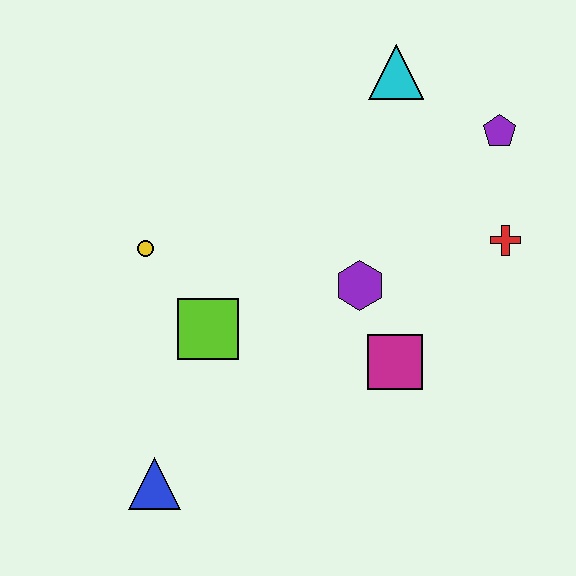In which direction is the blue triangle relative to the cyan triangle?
The blue triangle is below the cyan triangle.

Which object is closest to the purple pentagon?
The red cross is closest to the purple pentagon.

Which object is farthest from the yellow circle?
The purple pentagon is farthest from the yellow circle.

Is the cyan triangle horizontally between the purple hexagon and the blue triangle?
No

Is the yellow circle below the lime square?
No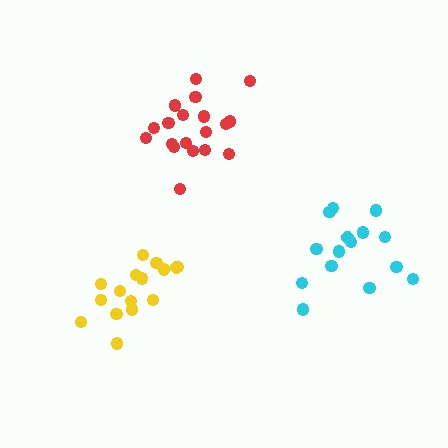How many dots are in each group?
Group 1: 15 dots, Group 2: 19 dots, Group 3: 16 dots (50 total).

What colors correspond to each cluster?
The clusters are colored: cyan, red, yellow.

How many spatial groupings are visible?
There are 3 spatial groupings.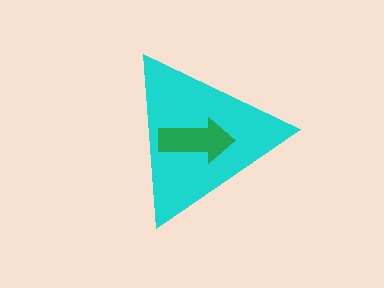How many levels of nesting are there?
2.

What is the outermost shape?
The cyan triangle.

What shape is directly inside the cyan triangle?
The green arrow.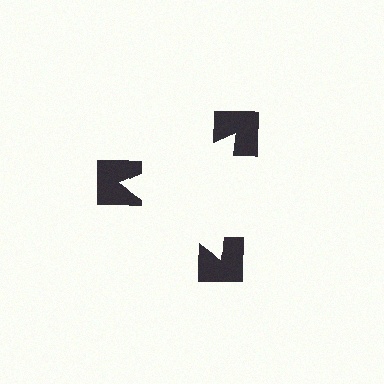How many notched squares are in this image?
There are 3 — one at each vertex of the illusory triangle.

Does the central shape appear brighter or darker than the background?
It typically appears slightly brighter than the background, even though no actual brightness change is drawn.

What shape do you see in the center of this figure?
An illusory triangle — its edges are inferred from the aligned wedge cuts in the notched squares, not physically drawn.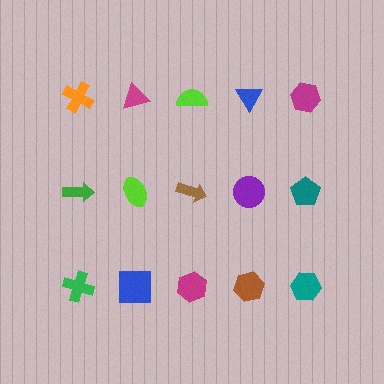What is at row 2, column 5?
A teal pentagon.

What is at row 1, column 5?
A magenta hexagon.